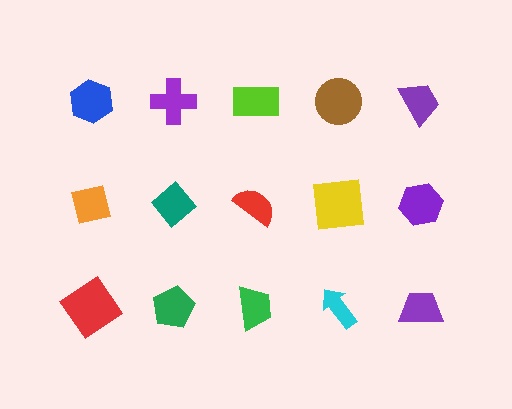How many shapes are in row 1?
5 shapes.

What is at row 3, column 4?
A cyan arrow.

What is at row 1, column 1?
A blue hexagon.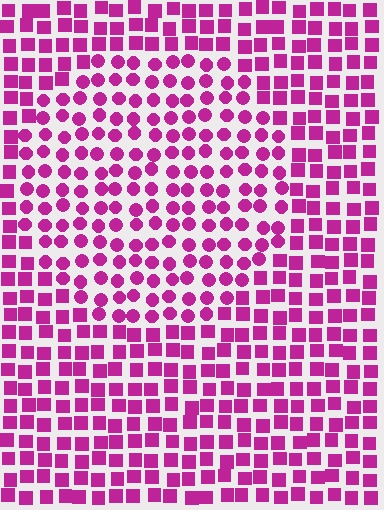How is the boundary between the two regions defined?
The boundary is defined by a change in element shape: circles inside vs. squares outside. All elements share the same color and spacing.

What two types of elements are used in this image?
The image uses circles inside the circle region and squares outside it.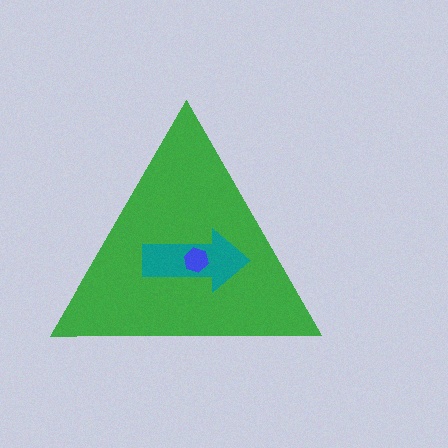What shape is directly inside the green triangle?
The teal arrow.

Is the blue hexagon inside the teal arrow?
Yes.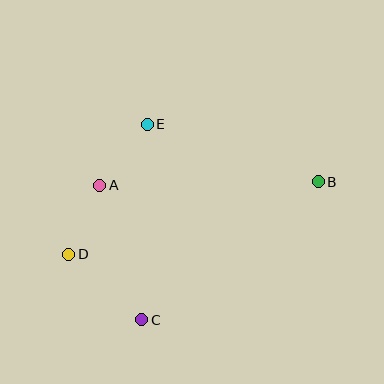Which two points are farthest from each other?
Points B and D are farthest from each other.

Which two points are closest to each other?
Points A and D are closest to each other.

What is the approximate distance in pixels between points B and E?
The distance between B and E is approximately 180 pixels.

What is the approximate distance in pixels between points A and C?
The distance between A and C is approximately 141 pixels.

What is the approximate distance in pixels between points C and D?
The distance between C and D is approximately 98 pixels.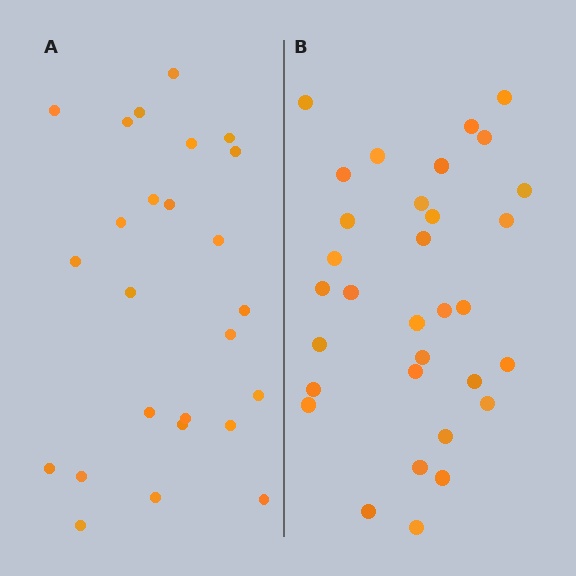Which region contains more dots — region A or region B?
Region B (the right region) has more dots.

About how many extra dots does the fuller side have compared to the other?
Region B has roughly 8 or so more dots than region A.